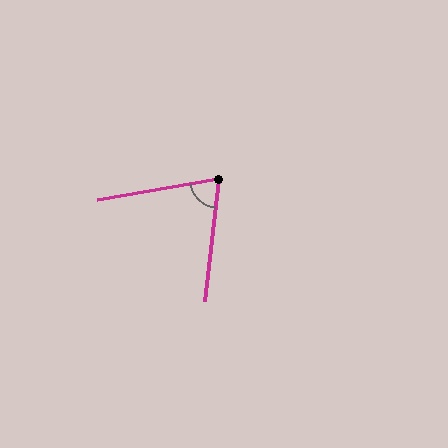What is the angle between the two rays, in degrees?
Approximately 73 degrees.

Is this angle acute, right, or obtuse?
It is acute.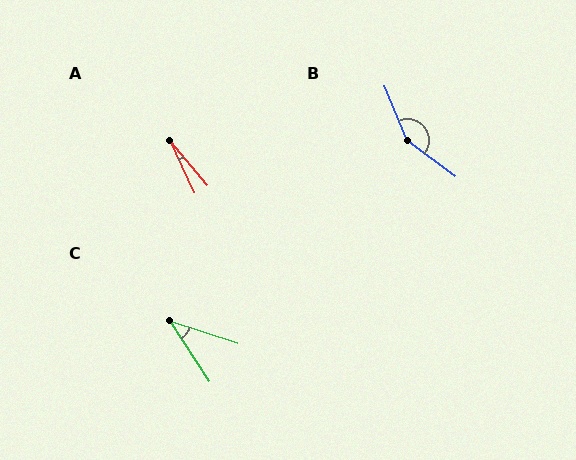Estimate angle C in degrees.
Approximately 38 degrees.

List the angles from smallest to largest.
A (15°), C (38°), B (149°).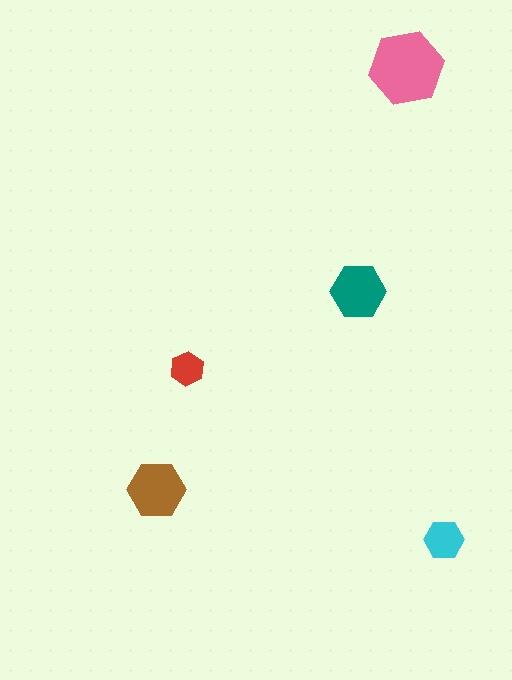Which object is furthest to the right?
The cyan hexagon is rightmost.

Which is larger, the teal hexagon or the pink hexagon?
The pink one.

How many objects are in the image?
There are 5 objects in the image.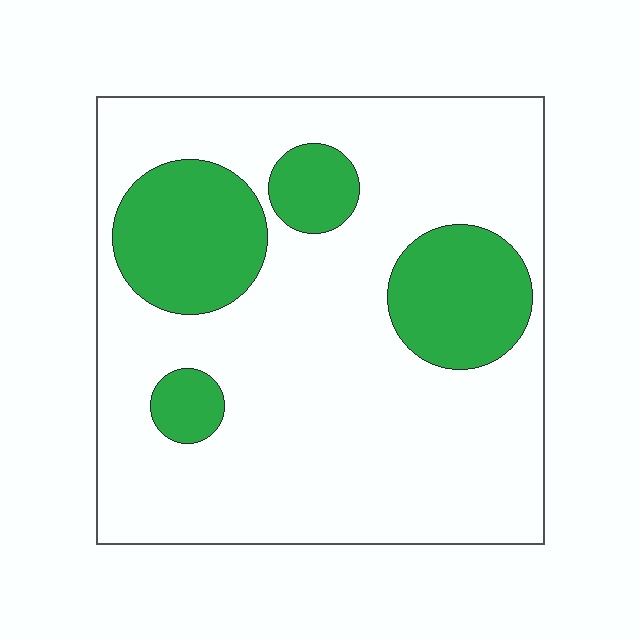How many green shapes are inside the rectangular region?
4.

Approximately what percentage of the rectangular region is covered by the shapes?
Approximately 25%.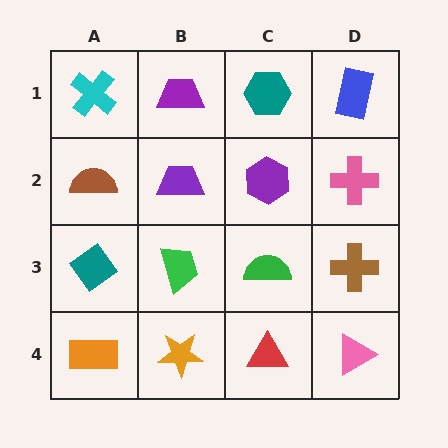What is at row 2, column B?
A purple trapezoid.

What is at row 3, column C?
A green semicircle.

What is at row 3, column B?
A green trapezoid.